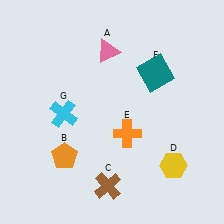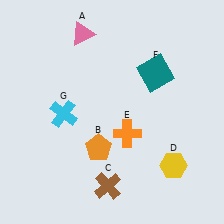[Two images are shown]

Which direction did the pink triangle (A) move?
The pink triangle (A) moved left.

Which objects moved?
The objects that moved are: the pink triangle (A), the orange pentagon (B).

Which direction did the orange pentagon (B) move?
The orange pentagon (B) moved right.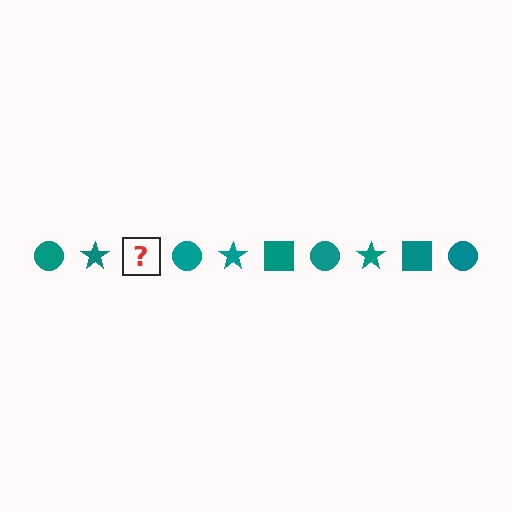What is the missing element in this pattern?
The missing element is a teal square.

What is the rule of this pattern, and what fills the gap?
The rule is that the pattern cycles through circle, star, square shapes in teal. The gap should be filled with a teal square.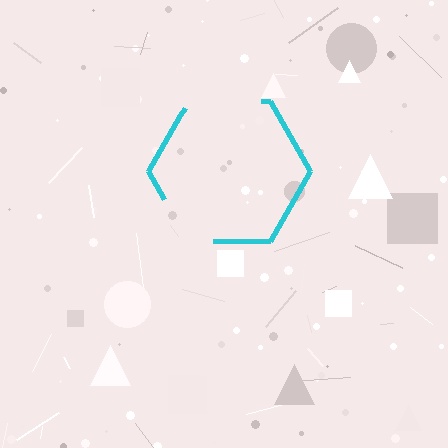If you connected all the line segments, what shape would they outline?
They would outline a hexagon.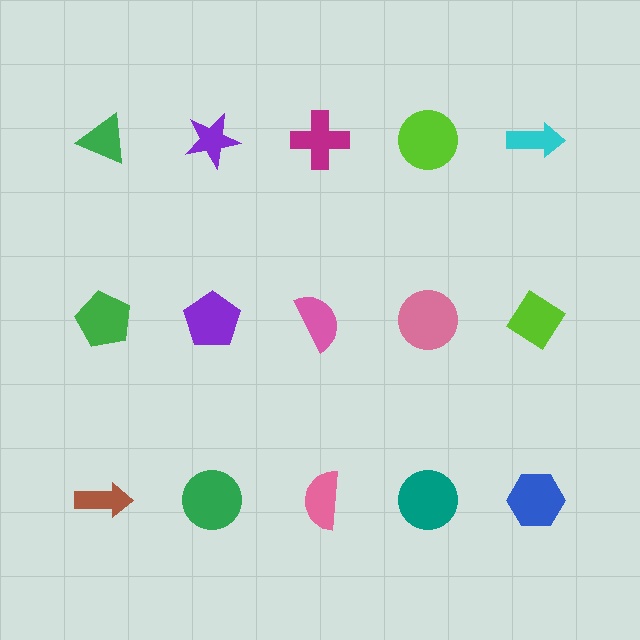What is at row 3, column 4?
A teal circle.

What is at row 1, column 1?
A green triangle.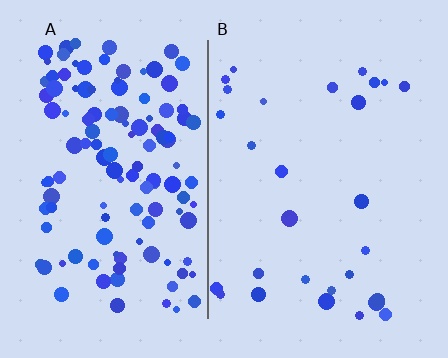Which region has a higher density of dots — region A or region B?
A (the left).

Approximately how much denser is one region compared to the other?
Approximately 4.2× — region A over region B.